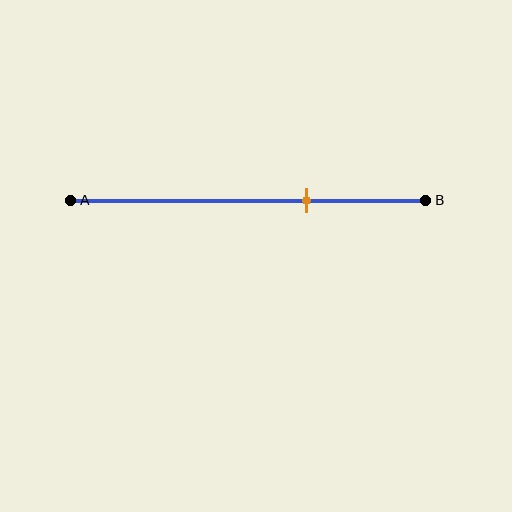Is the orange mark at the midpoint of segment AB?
No, the mark is at about 65% from A, not at the 50% midpoint.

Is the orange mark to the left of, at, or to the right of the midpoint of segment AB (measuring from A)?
The orange mark is to the right of the midpoint of segment AB.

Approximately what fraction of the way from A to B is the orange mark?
The orange mark is approximately 65% of the way from A to B.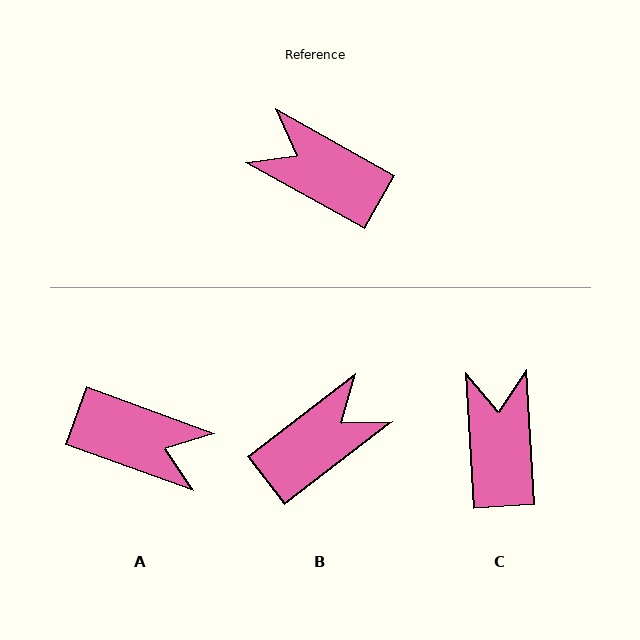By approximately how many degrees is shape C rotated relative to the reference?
Approximately 58 degrees clockwise.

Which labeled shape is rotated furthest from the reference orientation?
A, about 171 degrees away.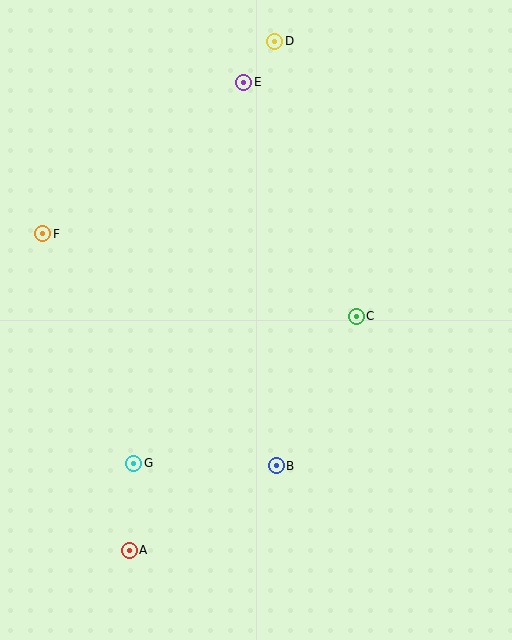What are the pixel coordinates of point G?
Point G is at (134, 463).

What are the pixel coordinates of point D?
Point D is at (275, 41).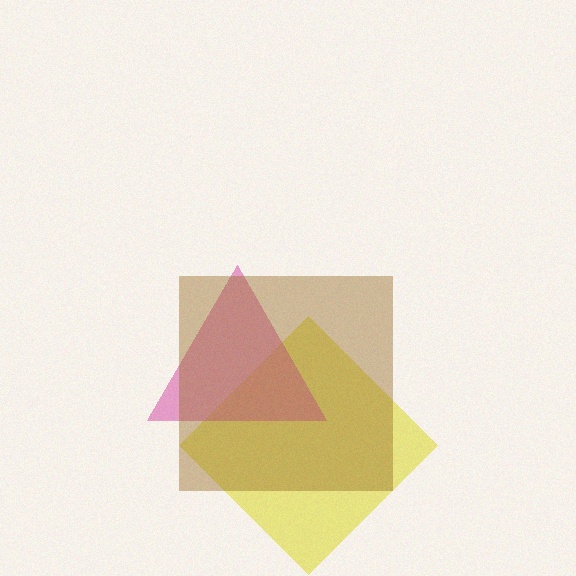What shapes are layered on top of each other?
The layered shapes are: a yellow diamond, a pink triangle, a brown square.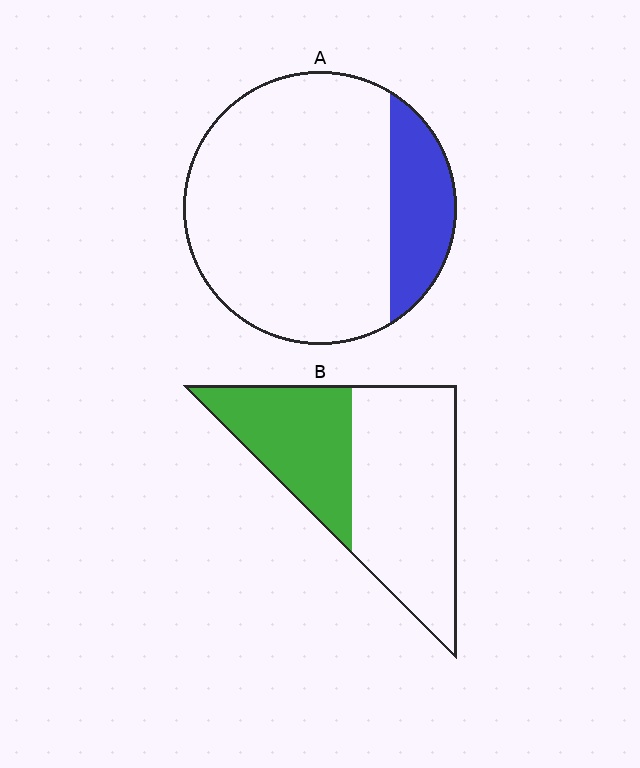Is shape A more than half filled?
No.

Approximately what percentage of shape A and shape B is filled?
A is approximately 20% and B is approximately 40%.